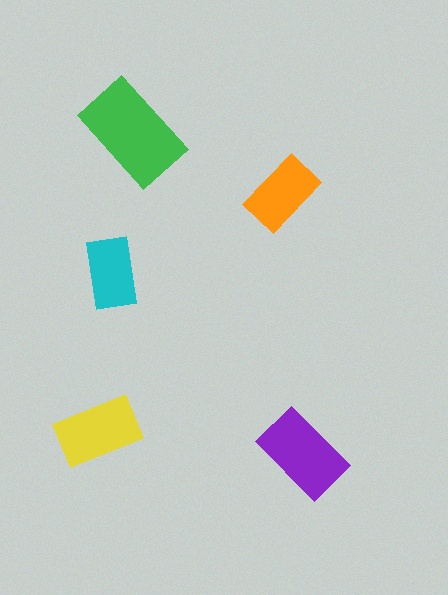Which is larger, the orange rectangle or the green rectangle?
The green one.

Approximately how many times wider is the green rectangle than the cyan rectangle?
About 1.5 times wider.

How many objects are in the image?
There are 5 objects in the image.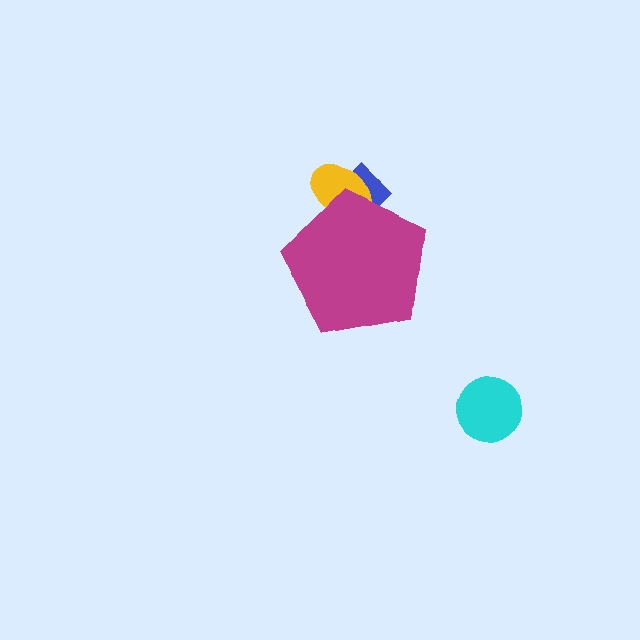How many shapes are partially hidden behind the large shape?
2 shapes are partially hidden.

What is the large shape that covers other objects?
A magenta pentagon.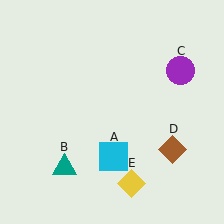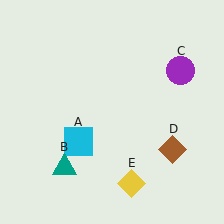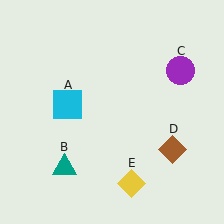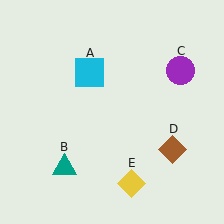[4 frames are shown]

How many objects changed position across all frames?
1 object changed position: cyan square (object A).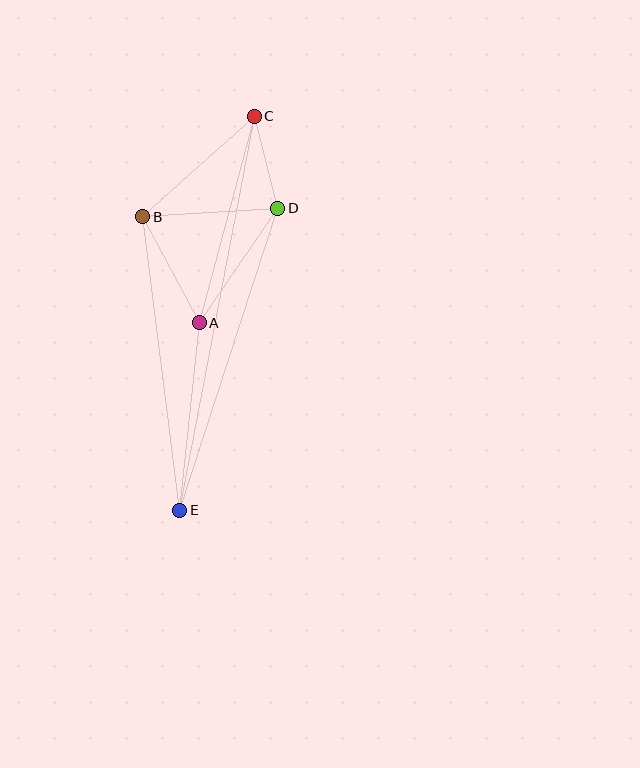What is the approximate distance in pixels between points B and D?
The distance between B and D is approximately 135 pixels.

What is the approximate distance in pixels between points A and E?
The distance between A and E is approximately 189 pixels.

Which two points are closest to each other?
Points C and D are closest to each other.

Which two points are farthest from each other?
Points C and E are farthest from each other.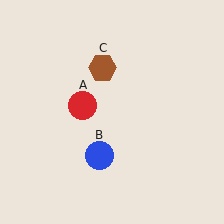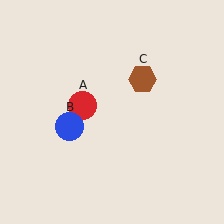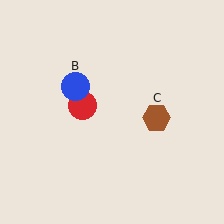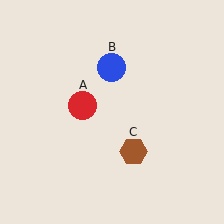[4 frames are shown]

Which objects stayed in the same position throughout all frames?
Red circle (object A) remained stationary.